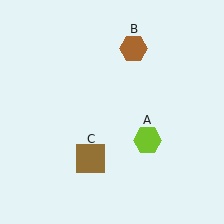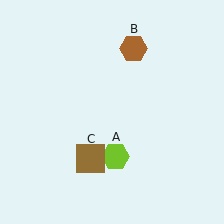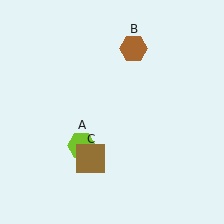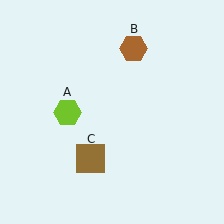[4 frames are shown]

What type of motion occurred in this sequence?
The lime hexagon (object A) rotated clockwise around the center of the scene.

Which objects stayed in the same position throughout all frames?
Brown hexagon (object B) and brown square (object C) remained stationary.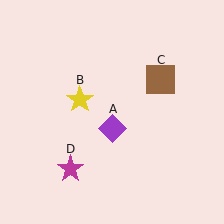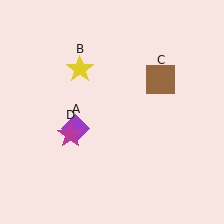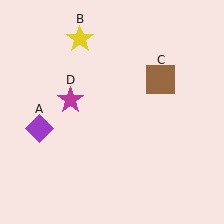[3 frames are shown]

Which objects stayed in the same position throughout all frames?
Brown square (object C) remained stationary.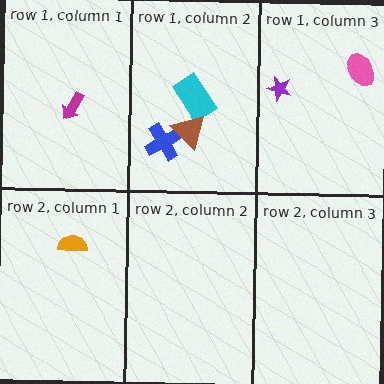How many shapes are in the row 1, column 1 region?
1.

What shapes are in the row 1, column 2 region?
The blue cross, the cyan rectangle, the brown triangle.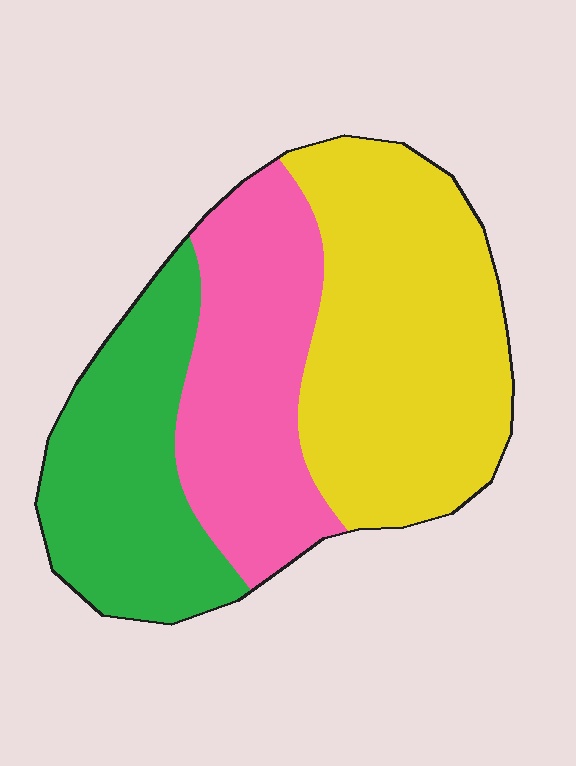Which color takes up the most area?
Yellow, at roughly 45%.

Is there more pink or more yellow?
Yellow.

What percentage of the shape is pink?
Pink covers 29% of the shape.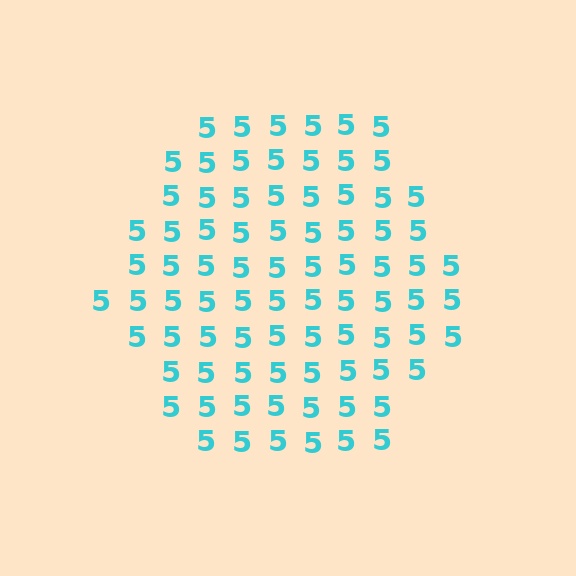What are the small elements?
The small elements are digit 5's.